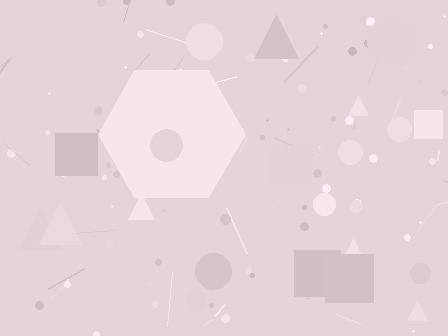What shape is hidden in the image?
A hexagon is hidden in the image.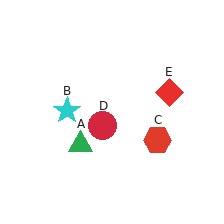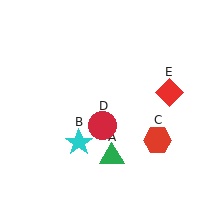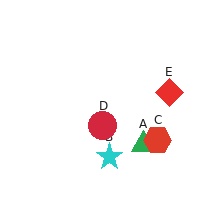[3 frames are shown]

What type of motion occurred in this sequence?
The green triangle (object A), cyan star (object B) rotated counterclockwise around the center of the scene.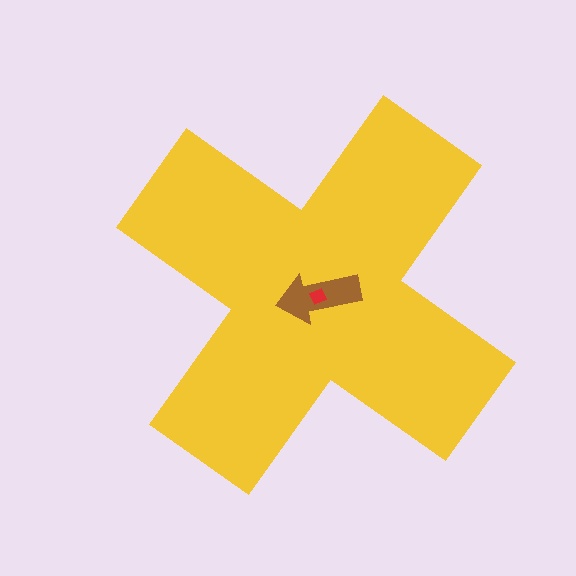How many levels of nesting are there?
3.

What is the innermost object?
The red square.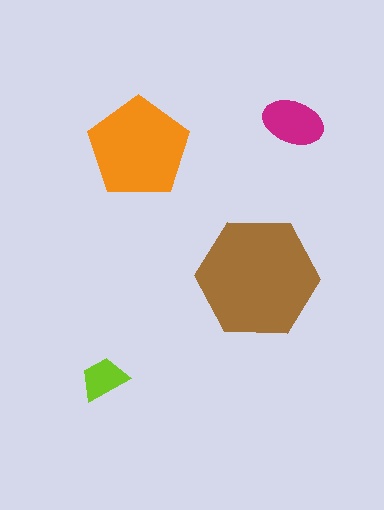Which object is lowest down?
The lime trapezoid is bottommost.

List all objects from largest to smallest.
The brown hexagon, the orange pentagon, the magenta ellipse, the lime trapezoid.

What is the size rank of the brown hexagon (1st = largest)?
1st.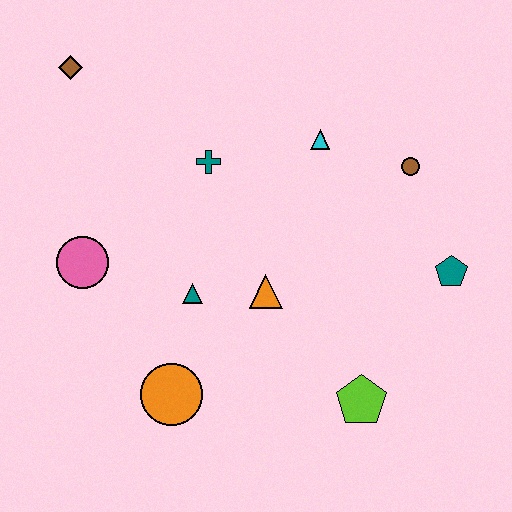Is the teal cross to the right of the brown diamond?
Yes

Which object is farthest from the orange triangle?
The brown diamond is farthest from the orange triangle.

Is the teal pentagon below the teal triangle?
No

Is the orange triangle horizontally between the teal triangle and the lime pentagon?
Yes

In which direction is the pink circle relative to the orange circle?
The pink circle is above the orange circle.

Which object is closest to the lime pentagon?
The orange triangle is closest to the lime pentagon.